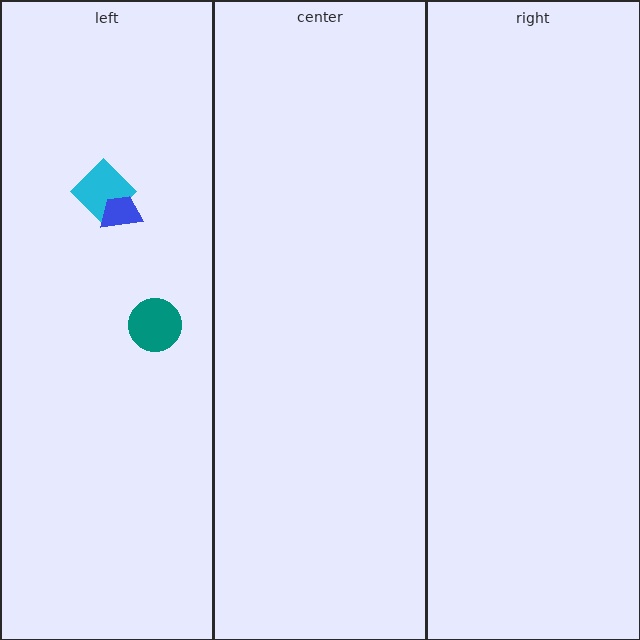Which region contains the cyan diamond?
The left region.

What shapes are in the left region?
The cyan diamond, the blue trapezoid, the teal circle.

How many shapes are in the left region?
3.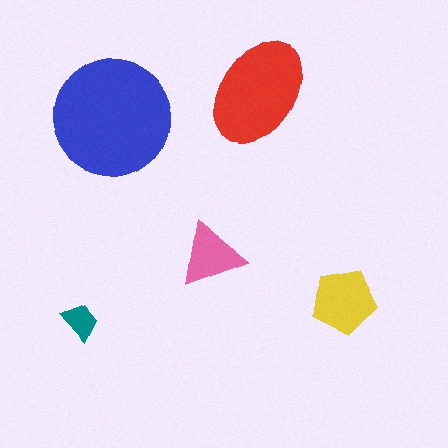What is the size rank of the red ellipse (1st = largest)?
2nd.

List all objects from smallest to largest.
The teal trapezoid, the pink triangle, the yellow pentagon, the red ellipse, the blue circle.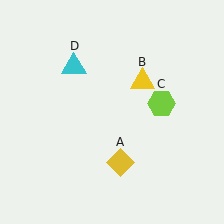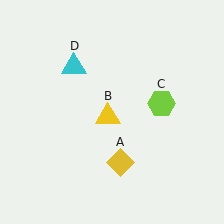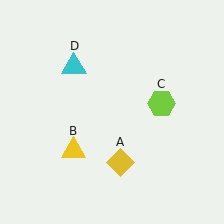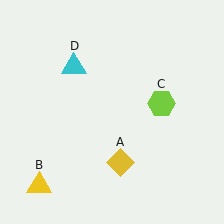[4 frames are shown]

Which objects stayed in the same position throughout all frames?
Yellow diamond (object A) and lime hexagon (object C) and cyan triangle (object D) remained stationary.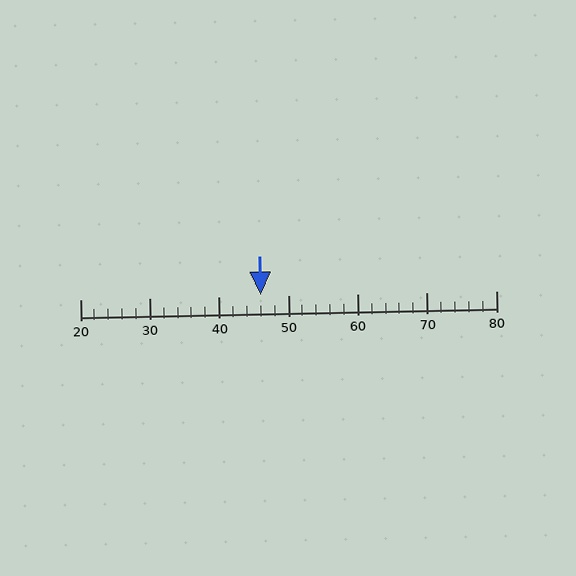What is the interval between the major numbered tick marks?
The major tick marks are spaced 10 units apart.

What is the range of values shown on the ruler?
The ruler shows values from 20 to 80.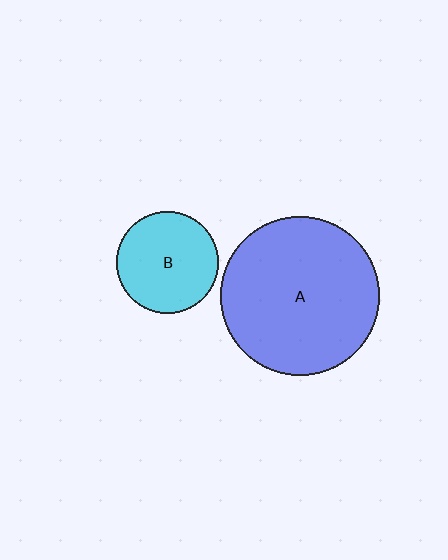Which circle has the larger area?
Circle A (blue).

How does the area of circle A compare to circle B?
Approximately 2.5 times.